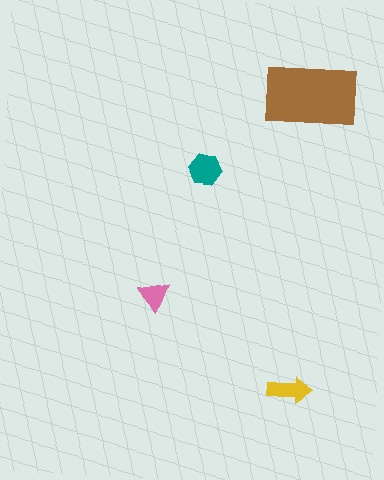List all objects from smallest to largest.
The pink triangle, the yellow arrow, the teal hexagon, the brown rectangle.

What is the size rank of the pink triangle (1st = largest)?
4th.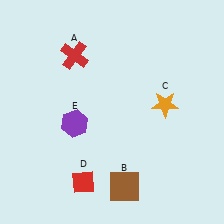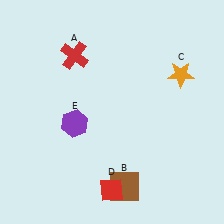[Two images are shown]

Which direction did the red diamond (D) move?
The red diamond (D) moved right.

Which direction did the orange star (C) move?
The orange star (C) moved up.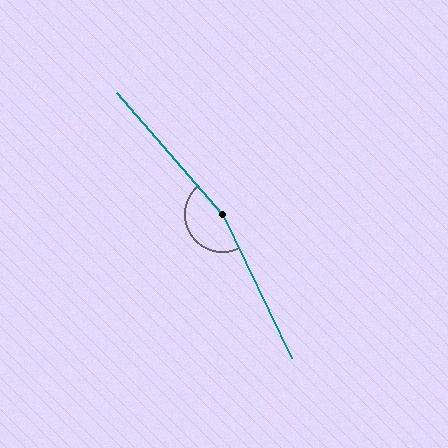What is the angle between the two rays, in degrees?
Approximately 164 degrees.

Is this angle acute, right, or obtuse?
It is obtuse.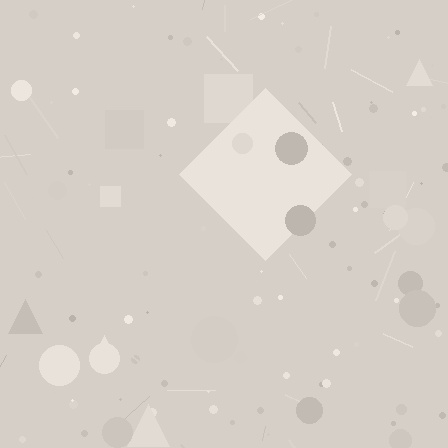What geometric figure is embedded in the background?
A diamond is embedded in the background.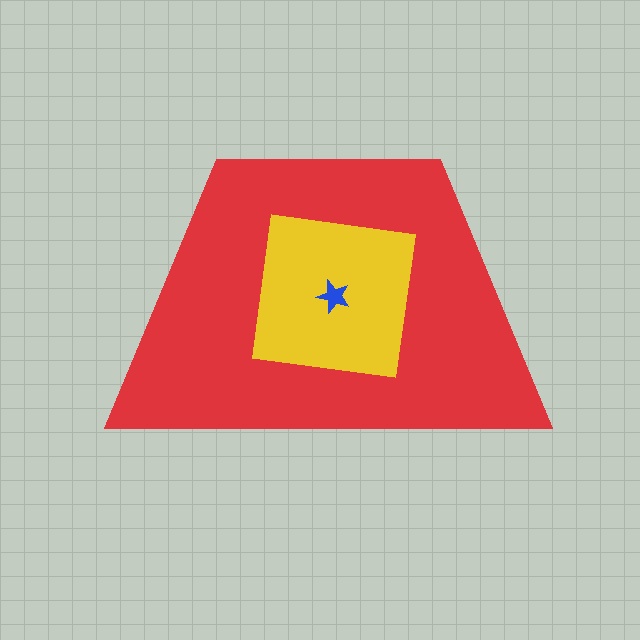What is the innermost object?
The blue star.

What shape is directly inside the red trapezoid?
The yellow square.